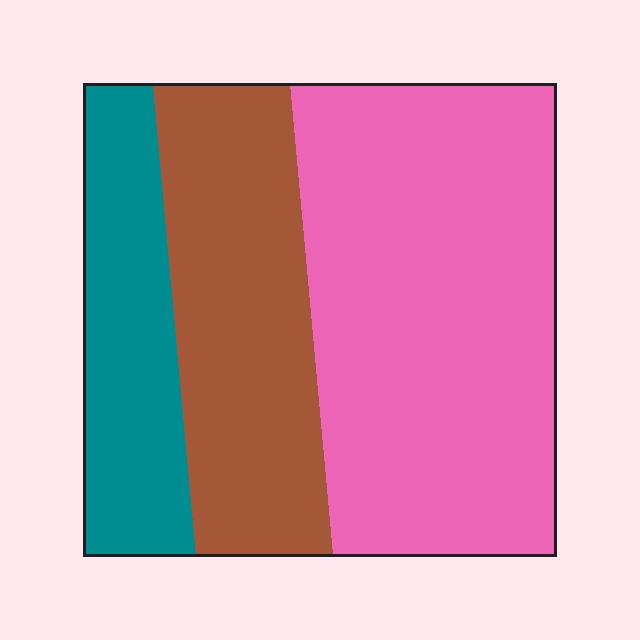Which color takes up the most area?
Pink, at roughly 50%.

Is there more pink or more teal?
Pink.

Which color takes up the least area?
Teal, at roughly 20%.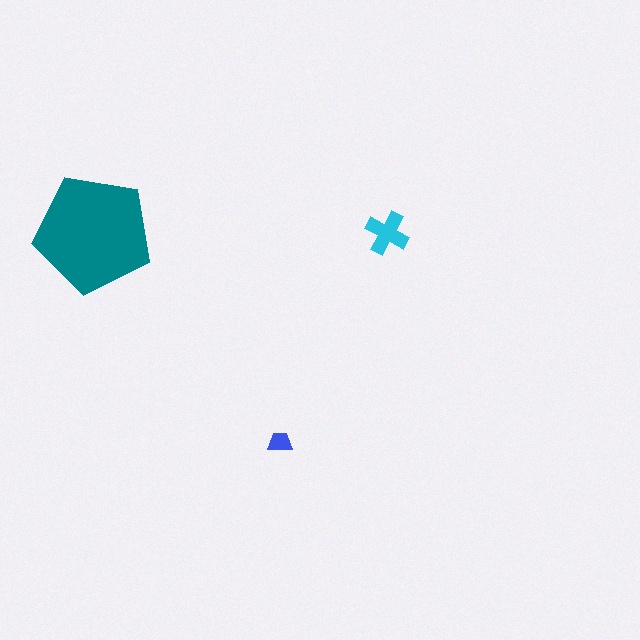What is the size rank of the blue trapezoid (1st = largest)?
3rd.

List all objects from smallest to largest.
The blue trapezoid, the cyan cross, the teal pentagon.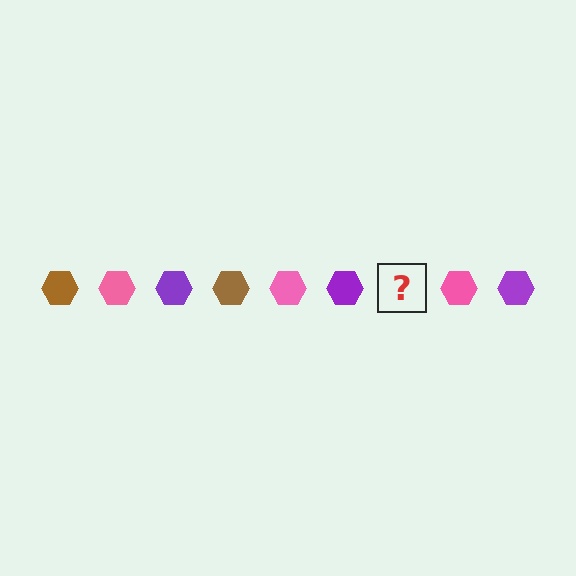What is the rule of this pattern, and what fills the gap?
The rule is that the pattern cycles through brown, pink, purple hexagons. The gap should be filled with a brown hexagon.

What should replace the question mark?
The question mark should be replaced with a brown hexagon.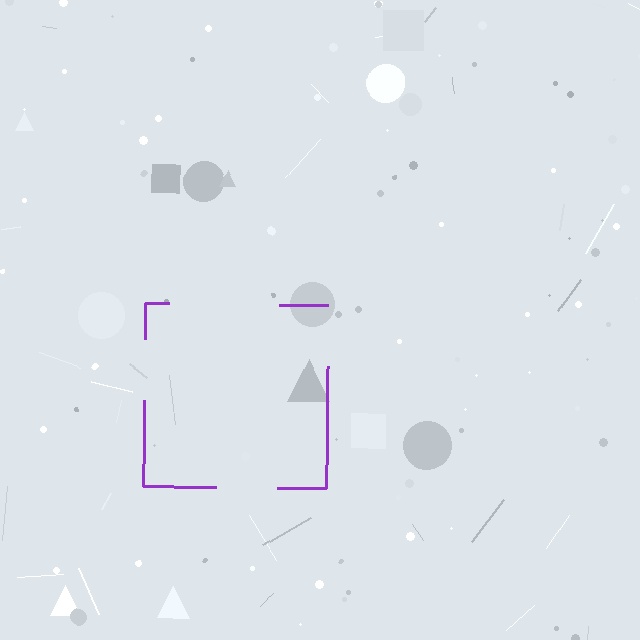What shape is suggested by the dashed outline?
The dashed outline suggests a square.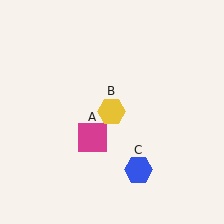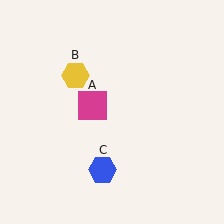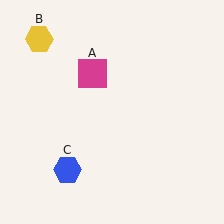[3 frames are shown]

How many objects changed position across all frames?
3 objects changed position: magenta square (object A), yellow hexagon (object B), blue hexagon (object C).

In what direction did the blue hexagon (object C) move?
The blue hexagon (object C) moved left.